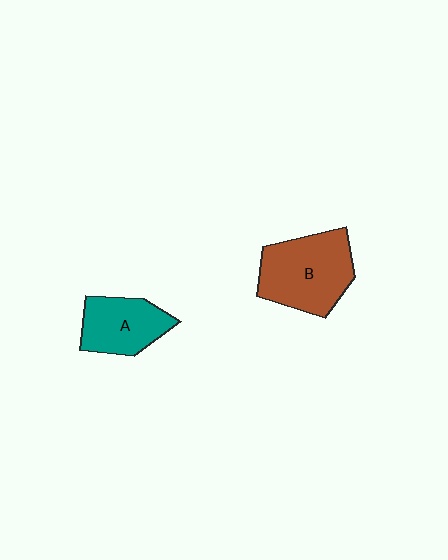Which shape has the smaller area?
Shape A (teal).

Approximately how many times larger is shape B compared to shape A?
Approximately 1.4 times.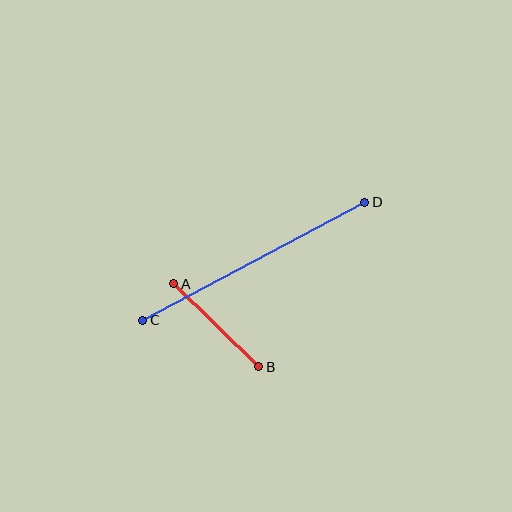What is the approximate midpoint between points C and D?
The midpoint is at approximately (254, 261) pixels.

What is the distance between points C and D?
The distance is approximately 251 pixels.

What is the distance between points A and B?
The distance is approximately 119 pixels.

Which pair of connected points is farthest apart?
Points C and D are farthest apart.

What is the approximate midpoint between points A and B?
The midpoint is at approximately (216, 325) pixels.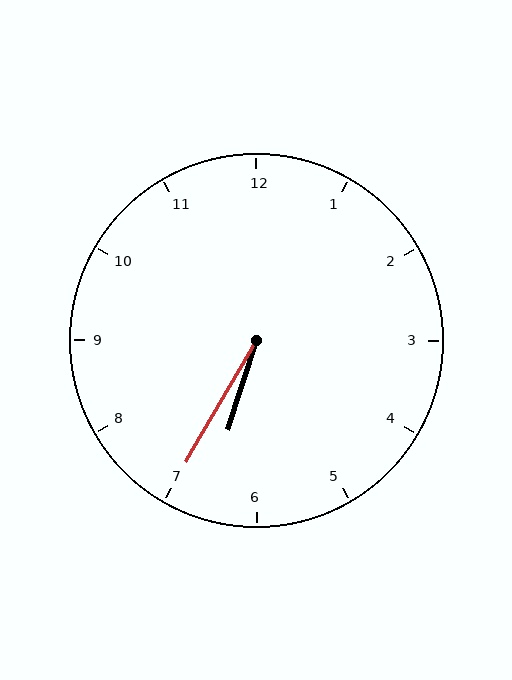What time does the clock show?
6:35.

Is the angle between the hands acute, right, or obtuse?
It is acute.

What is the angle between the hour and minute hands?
Approximately 12 degrees.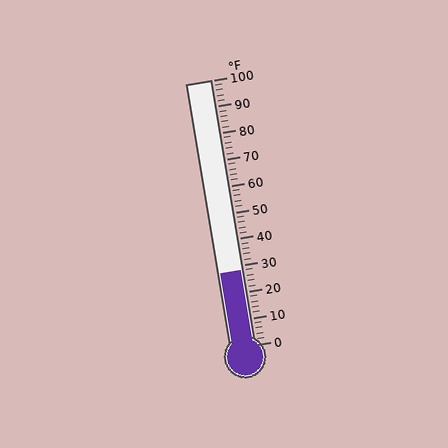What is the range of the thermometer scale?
The thermometer scale ranges from 0°F to 100°F.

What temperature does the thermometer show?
The thermometer shows approximately 28°F.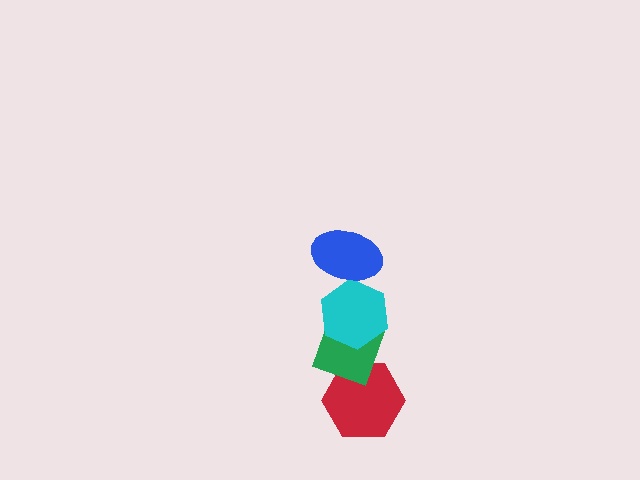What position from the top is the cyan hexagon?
The cyan hexagon is 2nd from the top.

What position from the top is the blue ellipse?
The blue ellipse is 1st from the top.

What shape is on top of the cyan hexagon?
The blue ellipse is on top of the cyan hexagon.